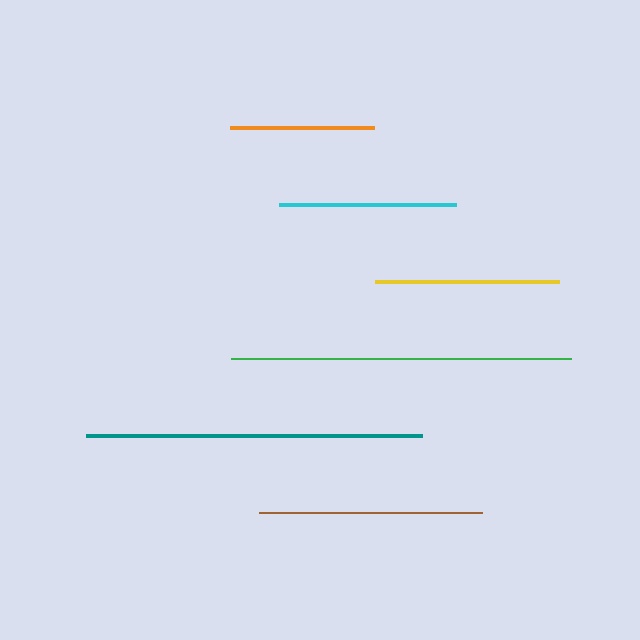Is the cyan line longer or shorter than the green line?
The green line is longer than the cyan line.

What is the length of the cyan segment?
The cyan segment is approximately 178 pixels long.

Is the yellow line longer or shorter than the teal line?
The teal line is longer than the yellow line.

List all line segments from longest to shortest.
From longest to shortest: green, teal, brown, yellow, cyan, orange.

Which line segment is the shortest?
The orange line is the shortest at approximately 144 pixels.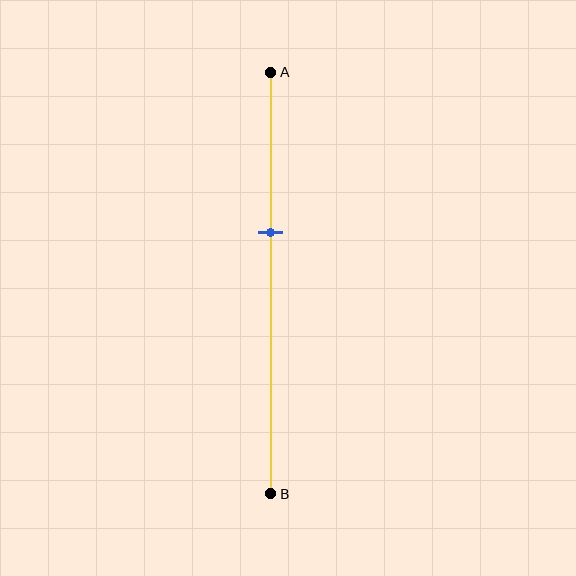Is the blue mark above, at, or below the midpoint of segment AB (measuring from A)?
The blue mark is above the midpoint of segment AB.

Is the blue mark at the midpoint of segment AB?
No, the mark is at about 40% from A, not at the 50% midpoint.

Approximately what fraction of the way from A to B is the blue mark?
The blue mark is approximately 40% of the way from A to B.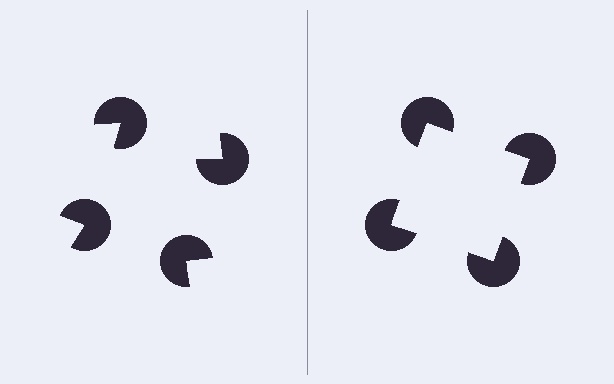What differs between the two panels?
The pac-man discs are positioned identically on both sides; only the wedge orientations differ. On the right they align to a square; on the left they are misaligned.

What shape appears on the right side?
An illusory square.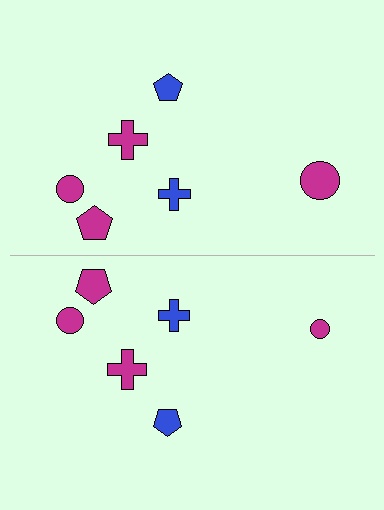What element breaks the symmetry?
The magenta circle on the bottom side has a different size than its mirror counterpart.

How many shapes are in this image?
There are 12 shapes in this image.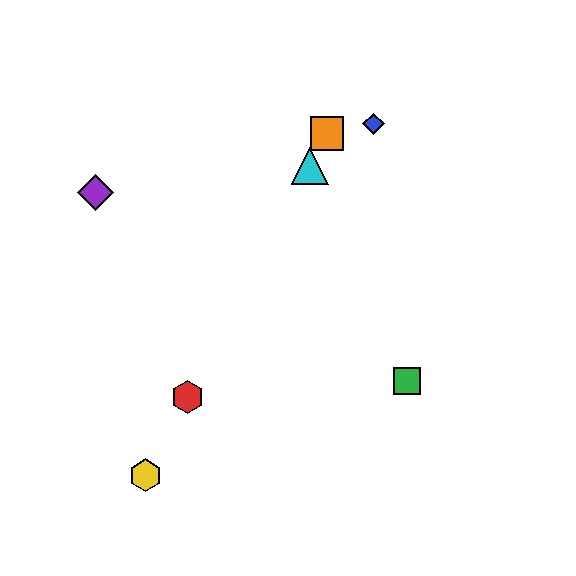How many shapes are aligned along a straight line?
4 shapes (the red hexagon, the yellow hexagon, the orange square, the cyan triangle) are aligned along a straight line.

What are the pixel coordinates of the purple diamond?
The purple diamond is at (95, 192).